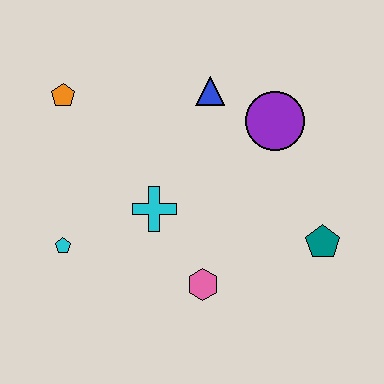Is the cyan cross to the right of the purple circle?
No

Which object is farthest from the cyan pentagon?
The teal pentagon is farthest from the cyan pentagon.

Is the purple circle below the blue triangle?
Yes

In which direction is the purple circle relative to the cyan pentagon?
The purple circle is to the right of the cyan pentagon.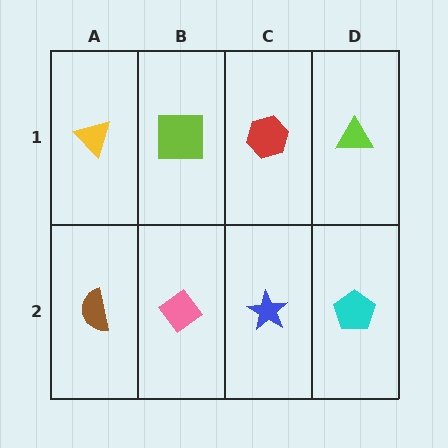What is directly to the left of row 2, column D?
A blue star.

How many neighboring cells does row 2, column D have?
2.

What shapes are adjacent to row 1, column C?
A blue star (row 2, column C), a lime square (row 1, column B), a lime triangle (row 1, column D).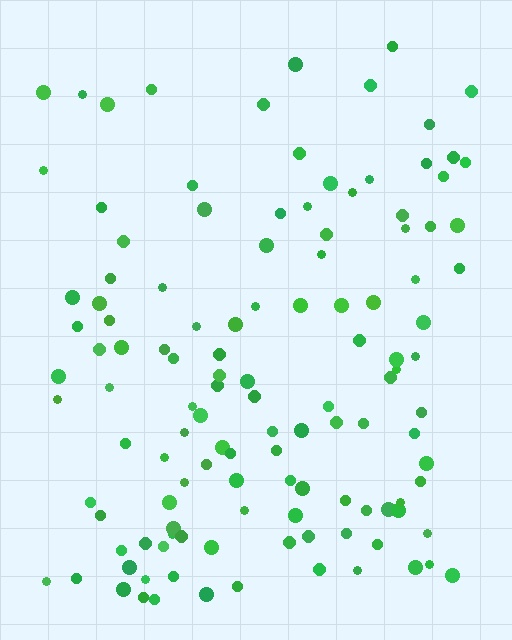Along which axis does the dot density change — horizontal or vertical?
Vertical.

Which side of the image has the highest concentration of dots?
The bottom.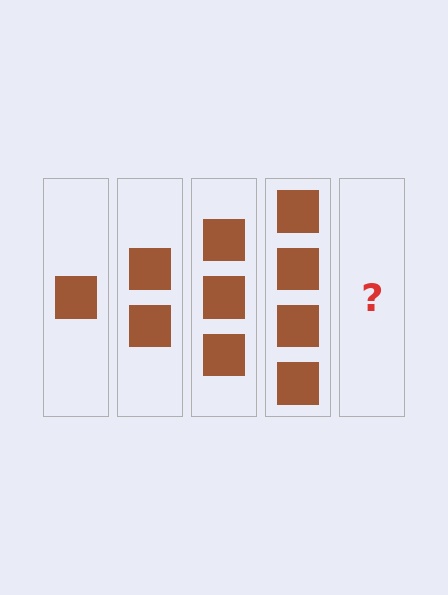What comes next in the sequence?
The next element should be 5 squares.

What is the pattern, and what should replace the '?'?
The pattern is that each step adds one more square. The '?' should be 5 squares.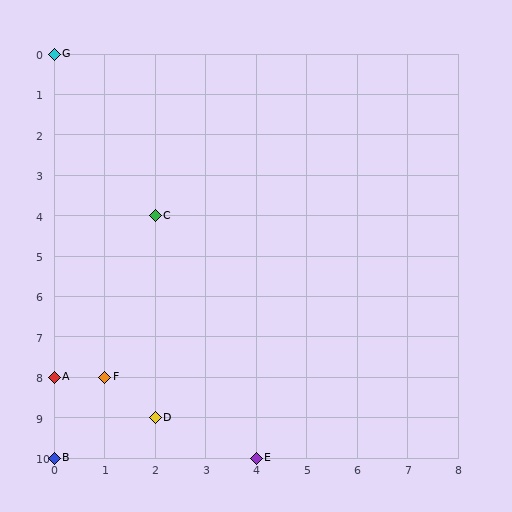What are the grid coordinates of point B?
Point B is at grid coordinates (0, 10).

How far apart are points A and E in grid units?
Points A and E are 4 columns and 2 rows apart (about 4.5 grid units diagonally).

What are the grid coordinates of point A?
Point A is at grid coordinates (0, 8).